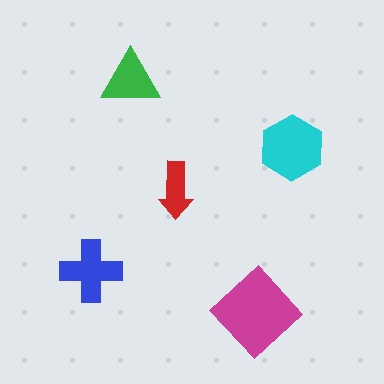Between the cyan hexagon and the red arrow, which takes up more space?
The cyan hexagon.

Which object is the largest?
The magenta diamond.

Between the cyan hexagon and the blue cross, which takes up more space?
The cyan hexagon.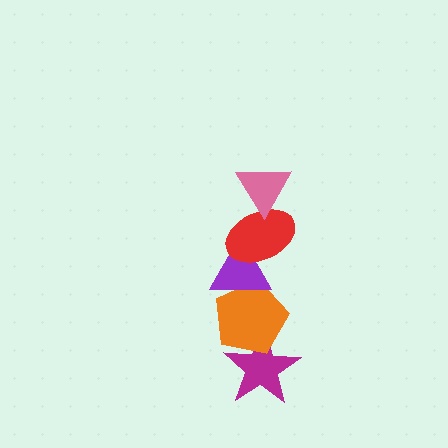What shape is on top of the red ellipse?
The pink triangle is on top of the red ellipse.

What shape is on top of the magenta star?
The orange pentagon is on top of the magenta star.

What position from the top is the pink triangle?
The pink triangle is 1st from the top.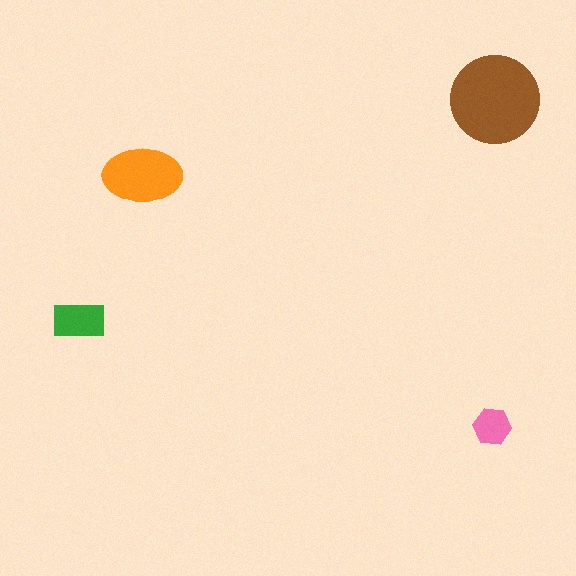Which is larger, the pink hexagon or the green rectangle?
The green rectangle.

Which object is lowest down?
The pink hexagon is bottommost.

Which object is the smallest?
The pink hexagon.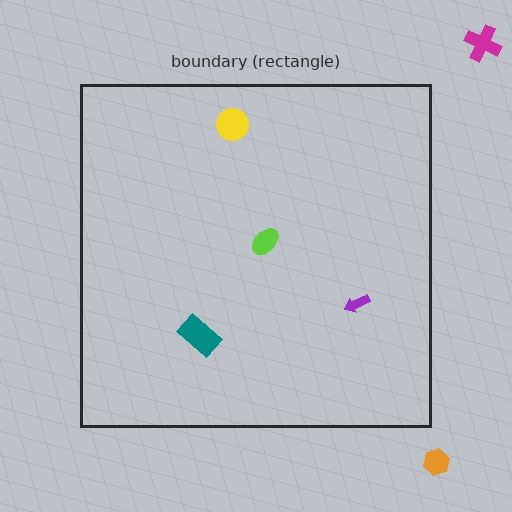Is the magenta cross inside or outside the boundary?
Outside.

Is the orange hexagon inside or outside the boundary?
Outside.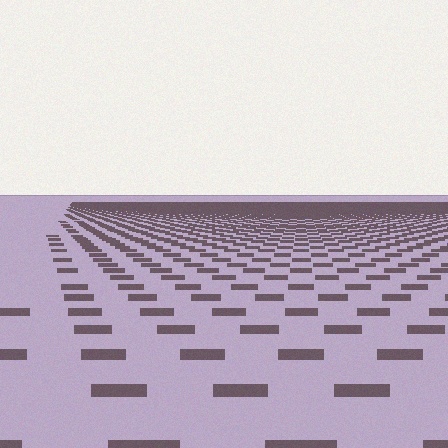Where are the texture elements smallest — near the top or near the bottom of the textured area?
Near the top.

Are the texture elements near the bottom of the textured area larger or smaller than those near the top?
Larger. Near the bottom, elements are closer to the viewer and appear at a bigger on-screen size.